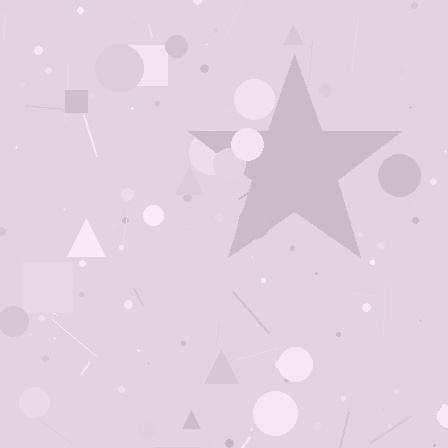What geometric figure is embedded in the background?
A star is embedded in the background.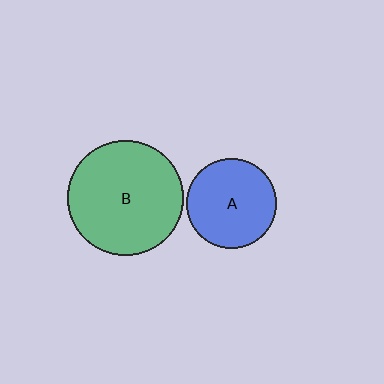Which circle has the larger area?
Circle B (green).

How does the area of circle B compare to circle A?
Approximately 1.6 times.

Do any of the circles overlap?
No, none of the circles overlap.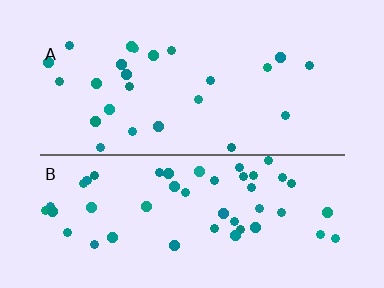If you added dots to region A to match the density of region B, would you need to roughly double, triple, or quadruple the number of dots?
Approximately double.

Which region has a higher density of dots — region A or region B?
B (the bottom).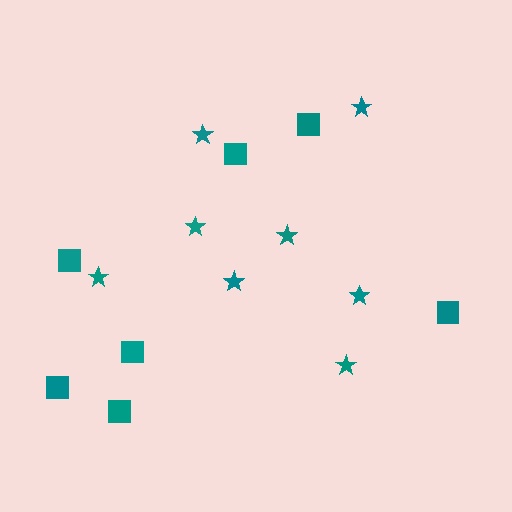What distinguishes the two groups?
There are 2 groups: one group of squares (7) and one group of stars (8).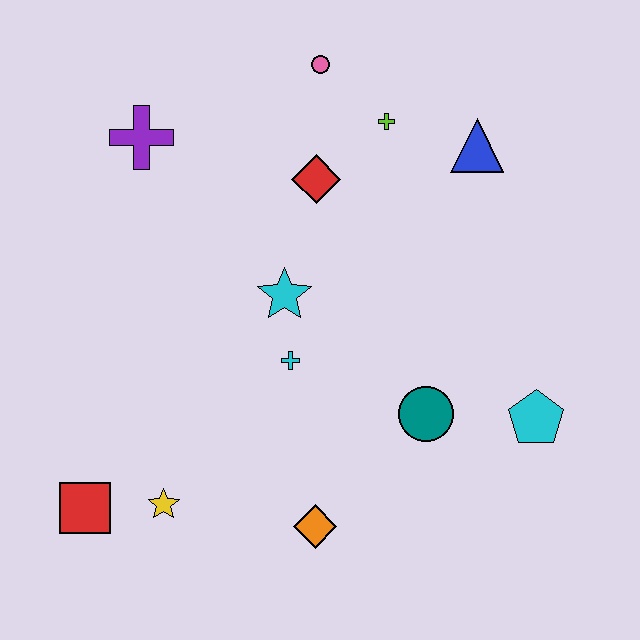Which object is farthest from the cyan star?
The red square is farthest from the cyan star.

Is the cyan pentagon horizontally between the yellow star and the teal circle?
No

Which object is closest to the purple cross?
The red diamond is closest to the purple cross.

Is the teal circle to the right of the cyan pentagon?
No